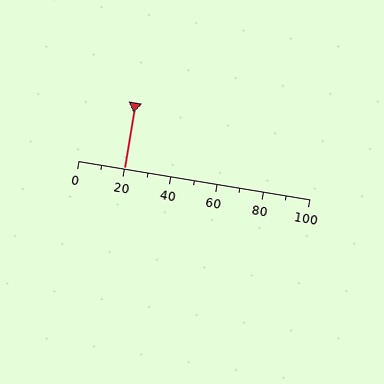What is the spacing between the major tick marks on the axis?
The major ticks are spaced 20 apart.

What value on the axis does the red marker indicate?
The marker indicates approximately 20.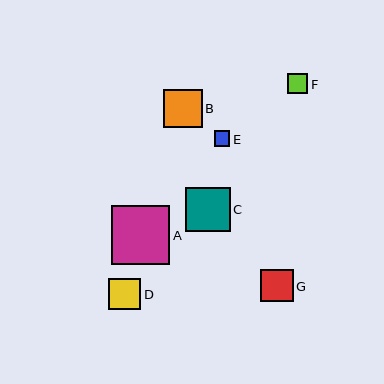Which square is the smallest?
Square E is the smallest with a size of approximately 16 pixels.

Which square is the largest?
Square A is the largest with a size of approximately 59 pixels.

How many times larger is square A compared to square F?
Square A is approximately 2.9 times the size of square F.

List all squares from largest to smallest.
From largest to smallest: A, C, B, G, D, F, E.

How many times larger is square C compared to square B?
Square C is approximately 1.2 times the size of square B.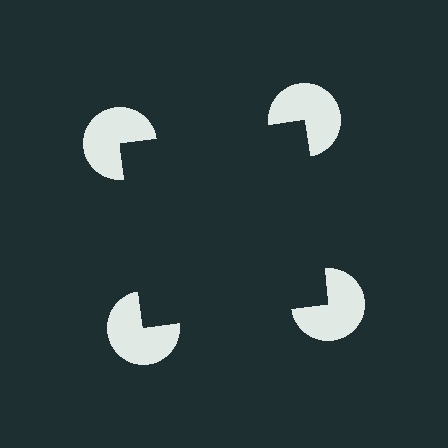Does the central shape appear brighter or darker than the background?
It typically appears slightly darker than the background, even though no actual brightness change is drawn.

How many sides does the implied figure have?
4 sides.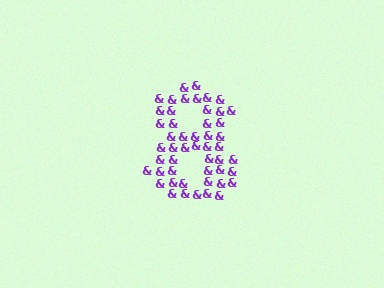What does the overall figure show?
The overall figure shows the digit 8.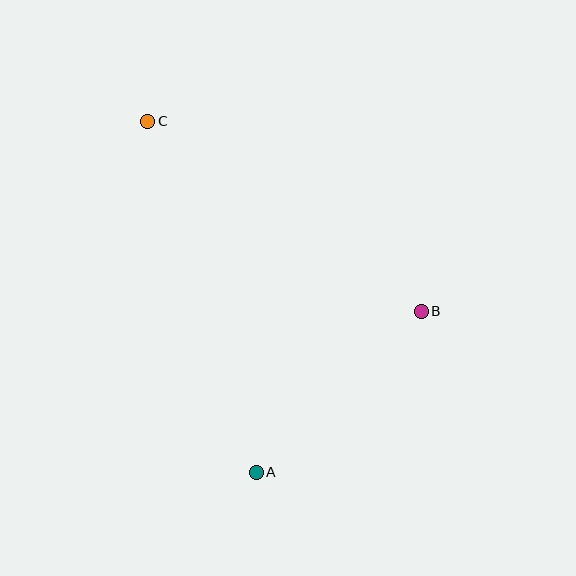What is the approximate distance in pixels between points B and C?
The distance between B and C is approximately 333 pixels.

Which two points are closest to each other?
Points A and B are closest to each other.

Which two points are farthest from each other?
Points A and C are farthest from each other.